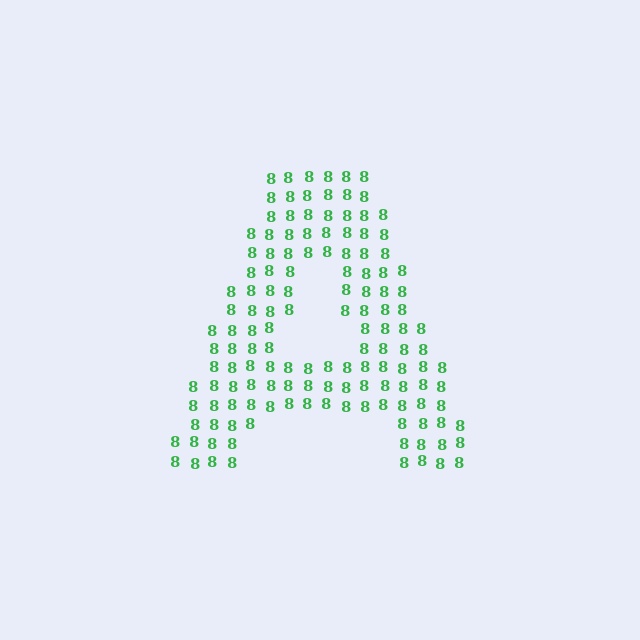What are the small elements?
The small elements are digit 8's.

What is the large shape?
The large shape is the letter A.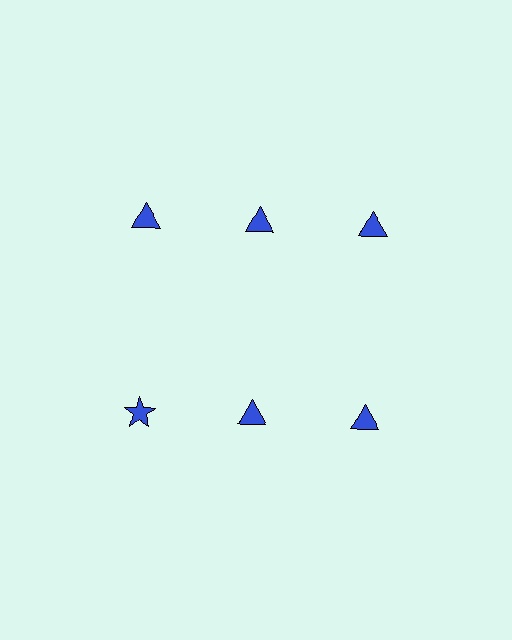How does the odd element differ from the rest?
It has a different shape: star instead of triangle.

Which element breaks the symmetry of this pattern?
The blue star in the second row, leftmost column breaks the symmetry. All other shapes are blue triangles.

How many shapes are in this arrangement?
There are 6 shapes arranged in a grid pattern.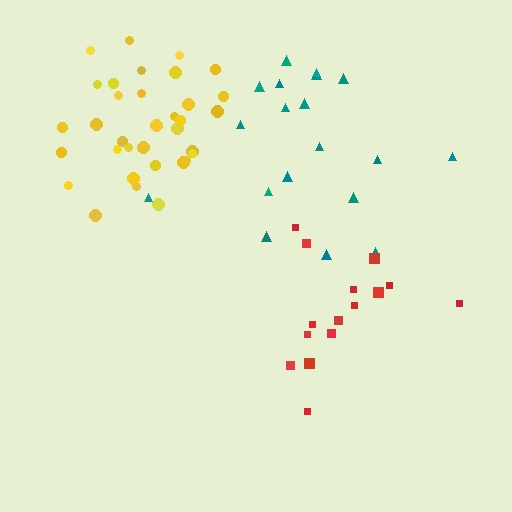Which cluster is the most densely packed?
Yellow.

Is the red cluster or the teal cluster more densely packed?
Red.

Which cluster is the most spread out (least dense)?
Teal.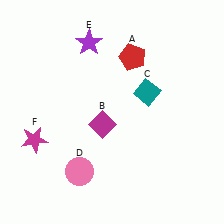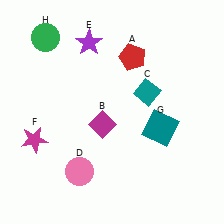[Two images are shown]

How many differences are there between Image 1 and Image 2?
There are 2 differences between the two images.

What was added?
A teal square (G), a green circle (H) were added in Image 2.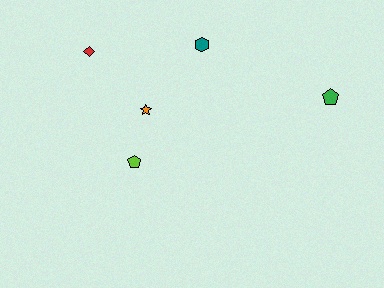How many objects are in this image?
There are 5 objects.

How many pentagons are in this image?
There are 2 pentagons.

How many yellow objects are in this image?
There are no yellow objects.